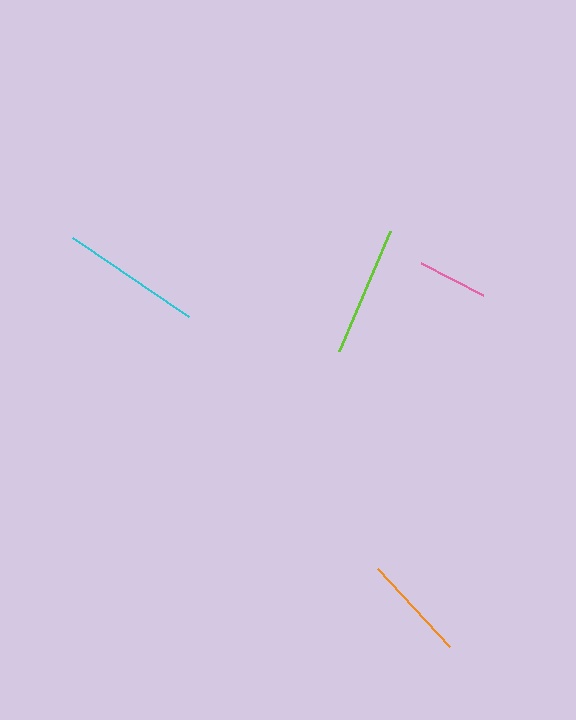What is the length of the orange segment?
The orange segment is approximately 106 pixels long.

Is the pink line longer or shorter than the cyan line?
The cyan line is longer than the pink line.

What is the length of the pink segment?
The pink segment is approximately 70 pixels long.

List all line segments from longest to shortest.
From longest to shortest: cyan, lime, orange, pink.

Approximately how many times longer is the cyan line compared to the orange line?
The cyan line is approximately 1.3 times the length of the orange line.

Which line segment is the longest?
The cyan line is the longest at approximately 140 pixels.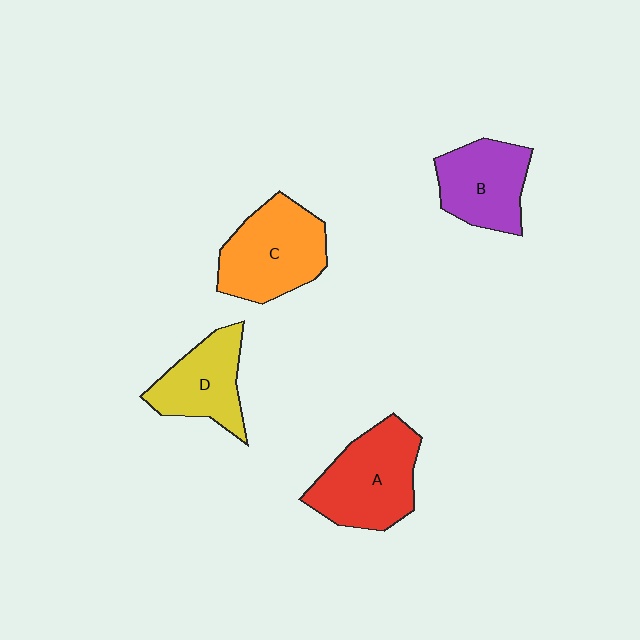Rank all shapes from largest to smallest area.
From largest to smallest: A (red), C (orange), B (purple), D (yellow).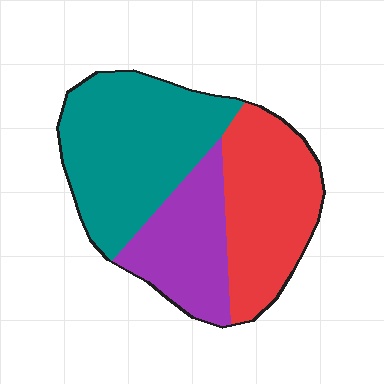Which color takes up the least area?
Purple, at roughly 25%.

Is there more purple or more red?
Red.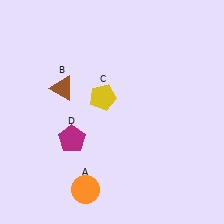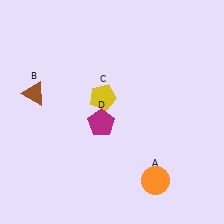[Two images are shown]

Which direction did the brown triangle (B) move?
The brown triangle (B) moved left.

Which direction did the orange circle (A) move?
The orange circle (A) moved right.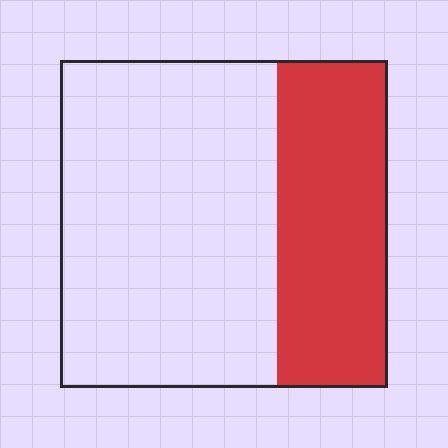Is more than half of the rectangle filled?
No.